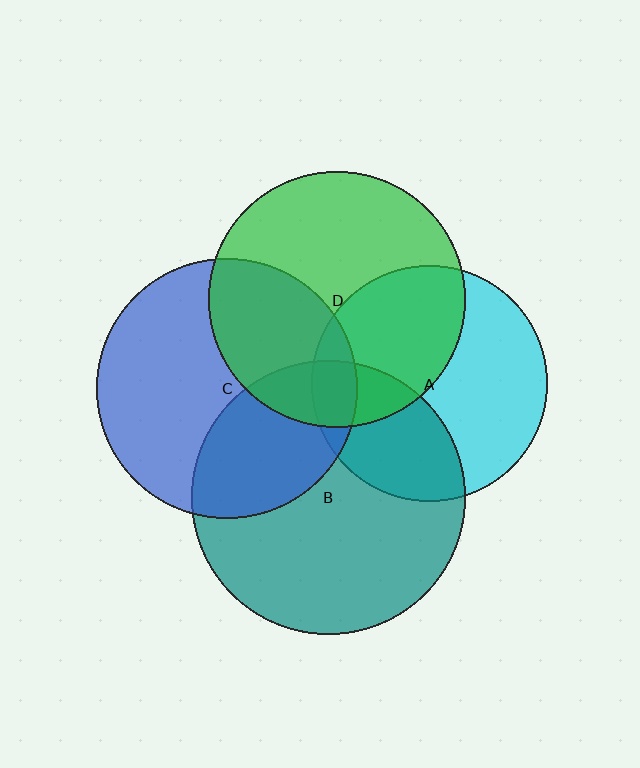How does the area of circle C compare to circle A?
Approximately 1.2 times.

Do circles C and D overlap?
Yes.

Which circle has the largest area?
Circle B (teal).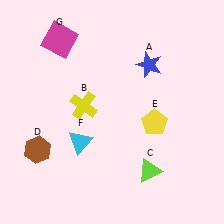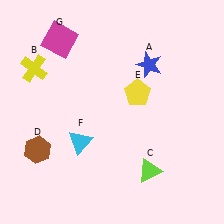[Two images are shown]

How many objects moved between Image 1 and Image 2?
2 objects moved between the two images.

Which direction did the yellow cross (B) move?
The yellow cross (B) moved left.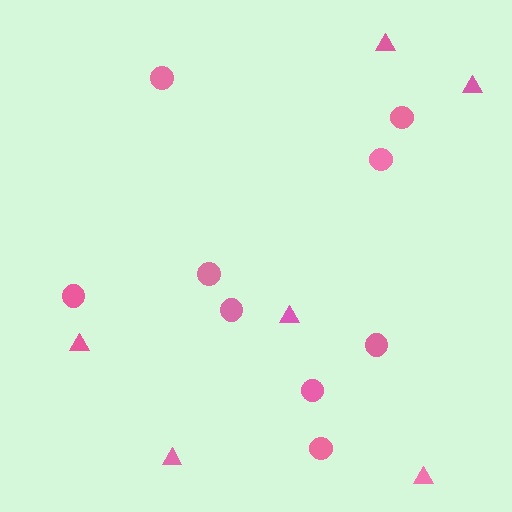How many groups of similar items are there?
There are 2 groups: one group of triangles (6) and one group of circles (9).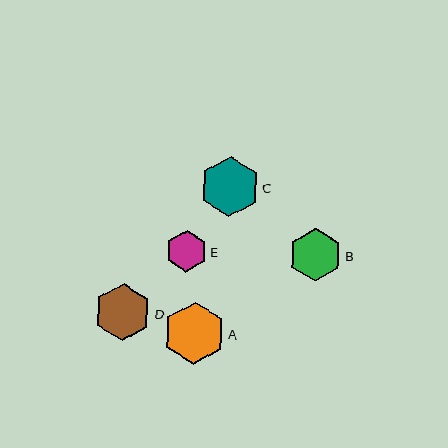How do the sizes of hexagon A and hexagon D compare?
Hexagon A and hexagon D are approximately the same size.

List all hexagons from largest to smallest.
From largest to smallest: A, C, D, B, E.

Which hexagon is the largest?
Hexagon A is the largest with a size of approximately 62 pixels.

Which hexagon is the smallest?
Hexagon E is the smallest with a size of approximately 42 pixels.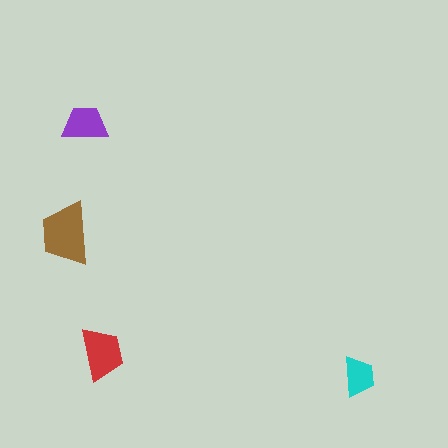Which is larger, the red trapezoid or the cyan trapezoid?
The red one.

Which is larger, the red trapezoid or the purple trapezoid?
The red one.